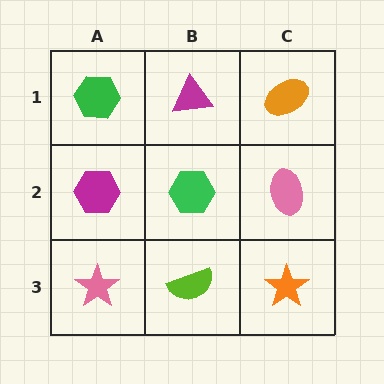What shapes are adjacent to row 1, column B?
A green hexagon (row 2, column B), a green hexagon (row 1, column A), an orange ellipse (row 1, column C).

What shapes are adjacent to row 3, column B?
A green hexagon (row 2, column B), a pink star (row 3, column A), an orange star (row 3, column C).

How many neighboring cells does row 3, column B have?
3.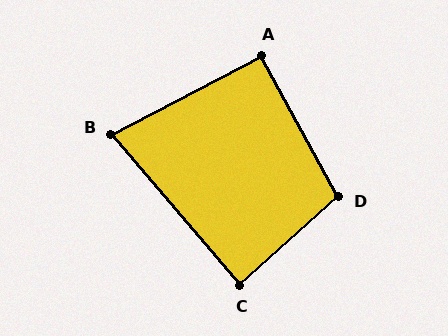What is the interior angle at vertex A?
Approximately 91 degrees (approximately right).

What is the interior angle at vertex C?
Approximately 89 degrees (approximately right).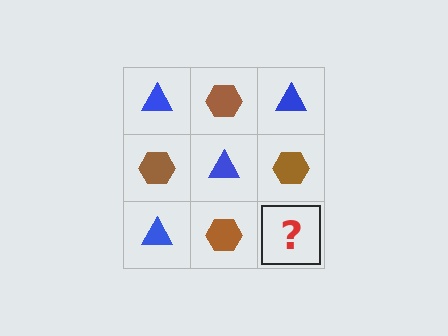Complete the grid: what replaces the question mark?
The question mark should be replaced with a blue triangle.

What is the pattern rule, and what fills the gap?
The rule is that it alternates blue triangle and brown hexagon in a checkerboard pattern. The gap should be filled with a blue triangle.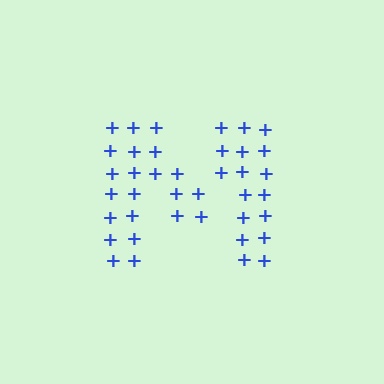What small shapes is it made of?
It is made of small plus signs.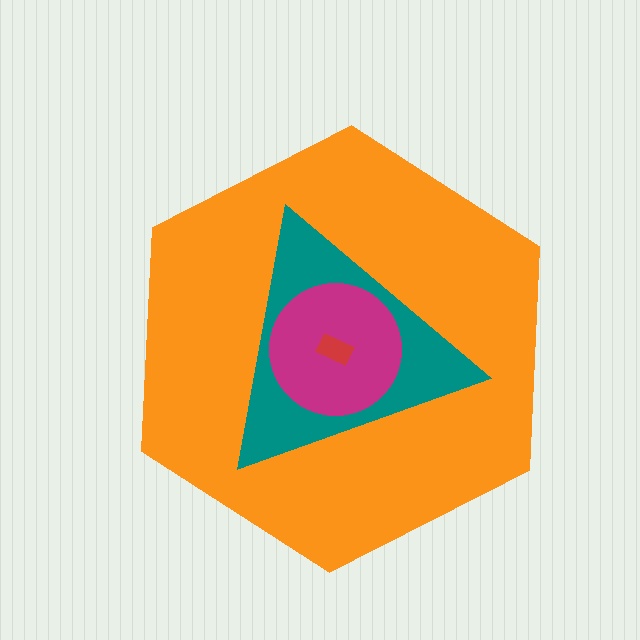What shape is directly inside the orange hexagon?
The teal triangle.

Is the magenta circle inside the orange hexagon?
Yes.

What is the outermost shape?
The orange hexagon.